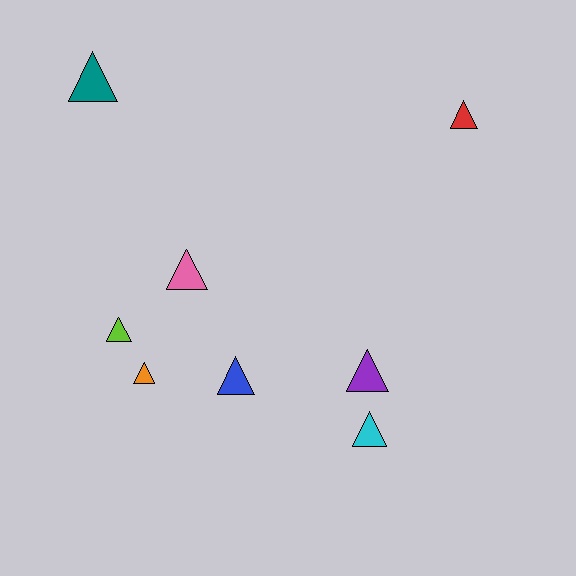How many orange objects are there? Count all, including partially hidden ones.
There is 1 orange object.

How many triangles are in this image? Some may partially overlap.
There are 8 triangles.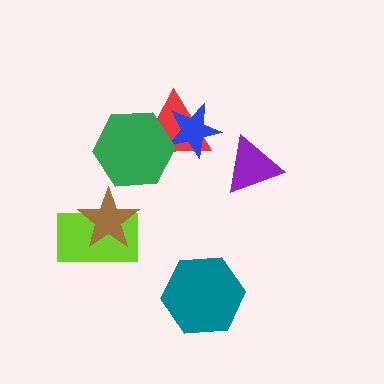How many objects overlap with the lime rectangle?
1 object overlaps with the lime rectangle.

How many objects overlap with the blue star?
2 objects overlap with the blue star.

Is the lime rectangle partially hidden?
Yes, it is partially covered by another shape.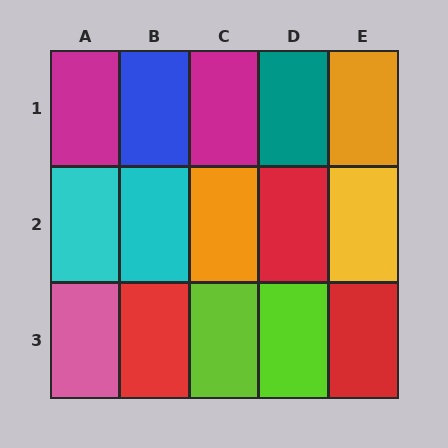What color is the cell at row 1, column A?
Magenta.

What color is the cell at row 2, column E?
Yellow.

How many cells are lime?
2 cells are lime.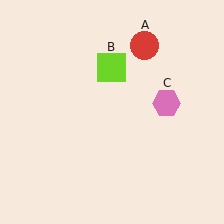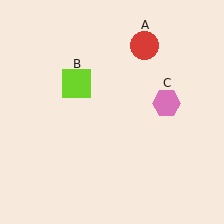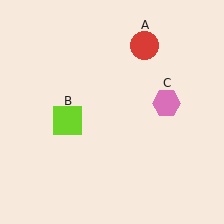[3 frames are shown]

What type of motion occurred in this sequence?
The lime square (object B) rotated counterclockwise around the center of the scene.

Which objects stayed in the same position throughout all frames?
Red circle (object A) and pink hexagon (object C) remained stationary.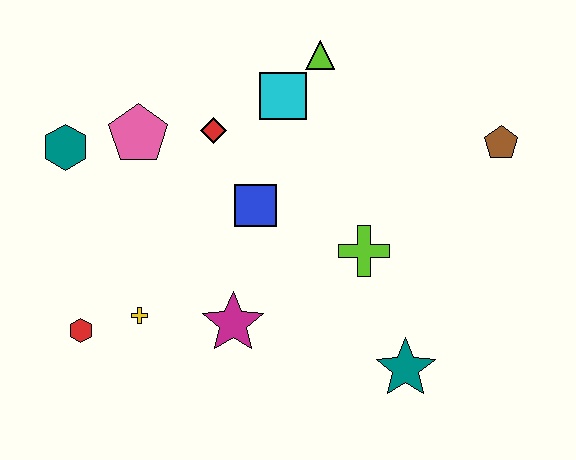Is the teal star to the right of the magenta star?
Yes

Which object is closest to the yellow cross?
The red hexagon is closest to the yellow cross.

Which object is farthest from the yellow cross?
The brown pentagon is farthest from the yellow cross.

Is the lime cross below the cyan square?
Yes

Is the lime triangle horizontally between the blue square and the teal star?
Yes